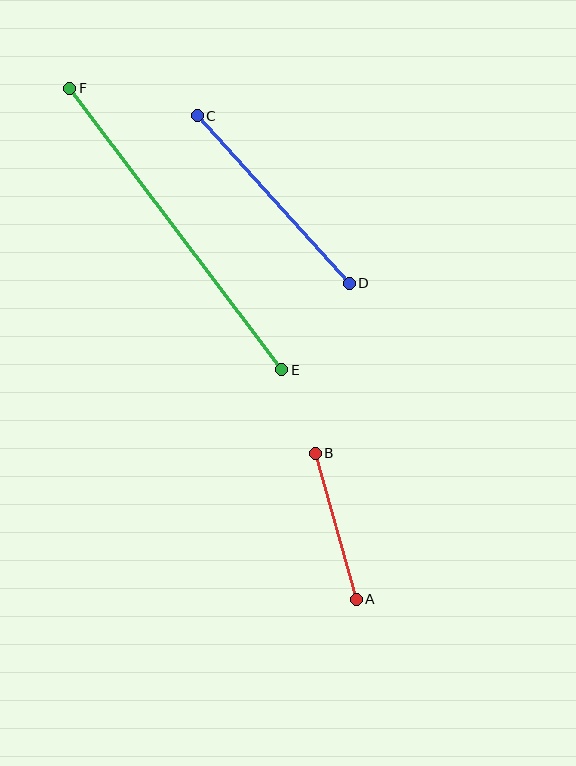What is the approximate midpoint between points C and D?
The midpoint is at approximately (273, 200) pixels.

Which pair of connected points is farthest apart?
Points E and F are farthest apart.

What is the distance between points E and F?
The distance is approximately 353 pixels.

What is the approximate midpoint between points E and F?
The midpoint is at approximately (176, 229) pixels.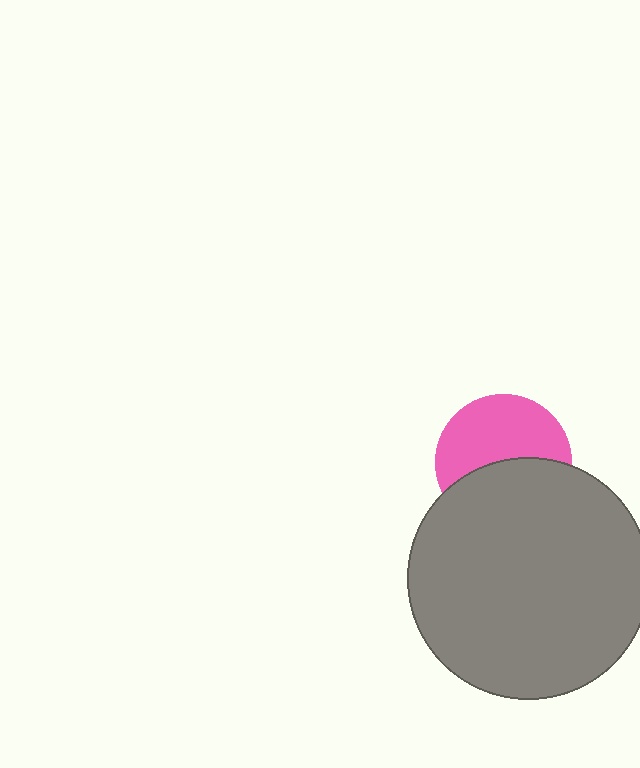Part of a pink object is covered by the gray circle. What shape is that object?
It is a circle.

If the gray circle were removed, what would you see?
You would see the complete pink circle.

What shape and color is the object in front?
The object in front is a gray circle.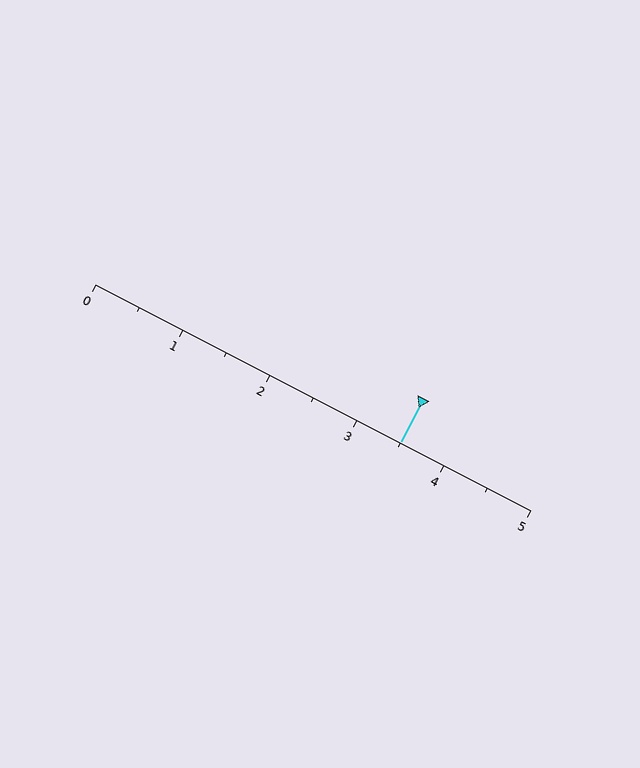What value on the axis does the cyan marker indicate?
The marker indicates approximately 3.5.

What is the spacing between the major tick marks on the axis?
The major ticks are spaced 1 apart.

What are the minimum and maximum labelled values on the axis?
The axis runs from 0 to 5.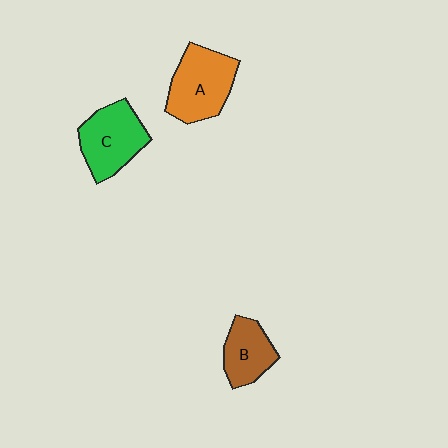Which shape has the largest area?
Shape A (orange).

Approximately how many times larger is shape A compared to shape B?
Approximately 1.4 times.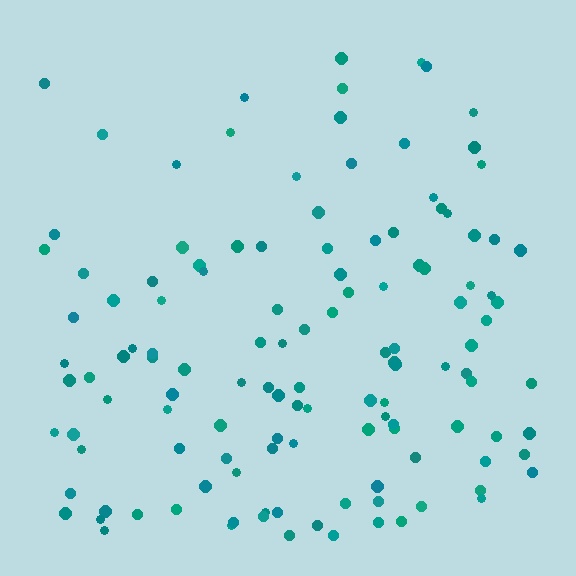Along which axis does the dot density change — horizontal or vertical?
Vertical.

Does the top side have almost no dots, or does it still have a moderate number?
Still a moderate number, just noticeably fewer than the bottom.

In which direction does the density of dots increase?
From top to bottom, with the bottom side densest.